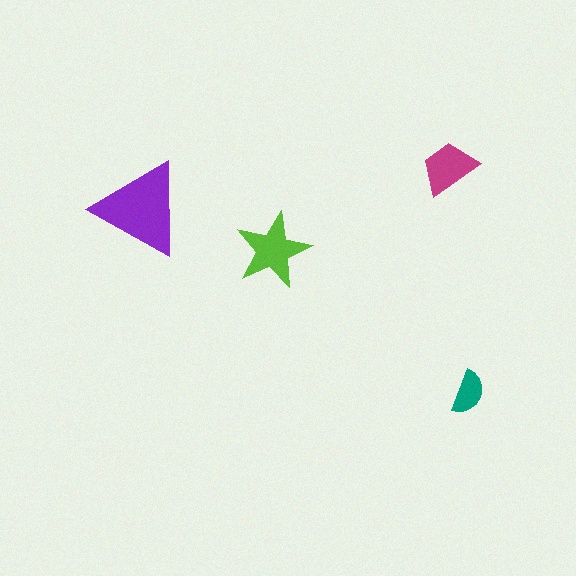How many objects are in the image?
There are 4 objects in the image.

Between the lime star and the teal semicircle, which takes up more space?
The lime star.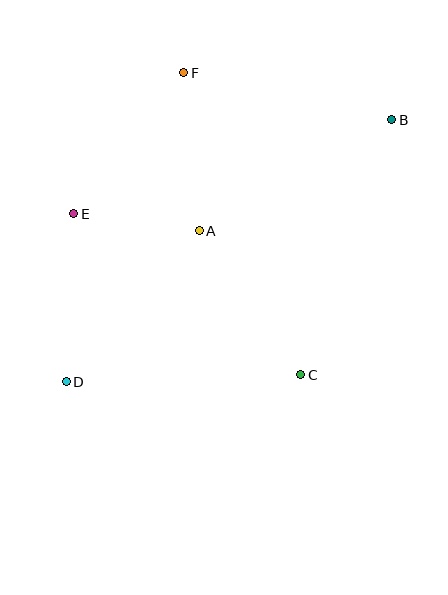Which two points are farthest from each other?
Points B and D are farthest from each other.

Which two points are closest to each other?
Points A and E are closest to each other.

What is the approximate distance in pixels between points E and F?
The distance between E and F is approximately 178 pixels.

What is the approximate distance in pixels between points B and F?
The distance between B and F is approximately 213 pixels.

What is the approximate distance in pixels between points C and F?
The distance between C and F is approximately 324 pixels.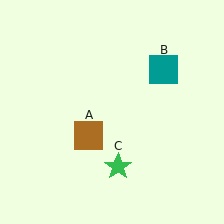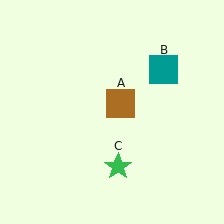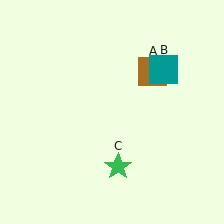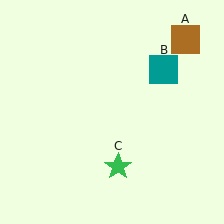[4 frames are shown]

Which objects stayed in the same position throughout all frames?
Teal square (object B) and green star (object C) remained stationary.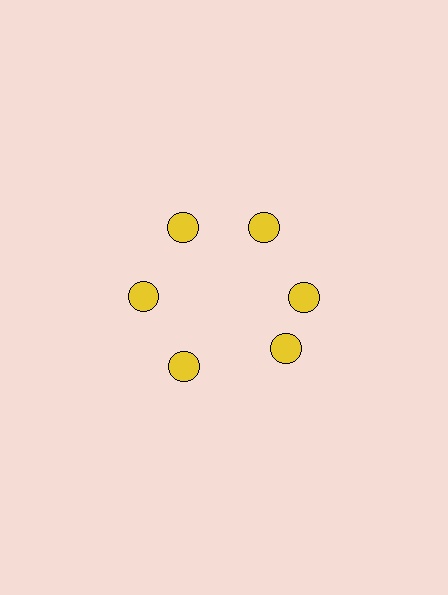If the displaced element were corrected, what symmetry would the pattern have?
It would have 6-fold rotational symmetry — the pattern would map onto itself every 60 degrees.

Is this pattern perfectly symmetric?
No. The 6 yellow circles are arranged in a ring, but one element near the 5 o'clock position is rotated out of alignment along the ring, breaking the 6-fold rotational symmetry.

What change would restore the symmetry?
The symmetry would be restored by rotating it back into even spacing with its neighbors so that all 6 circles sit at equal angles and equal distance from the center.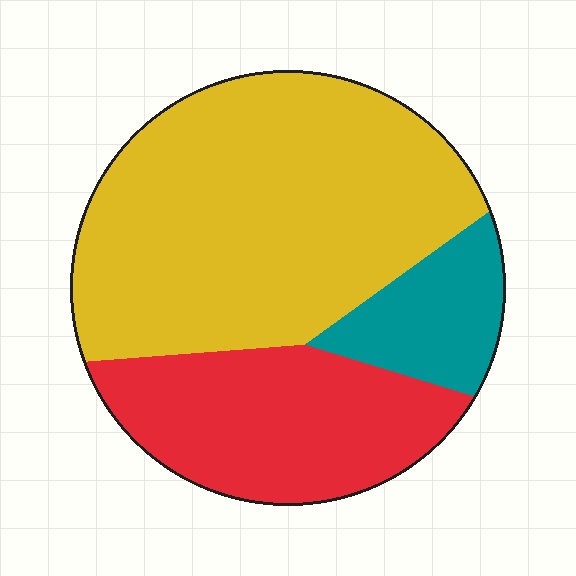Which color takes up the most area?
Yellow, at roughly 60%.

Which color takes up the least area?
Teal, at roughly 15%.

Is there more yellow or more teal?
Yellow.